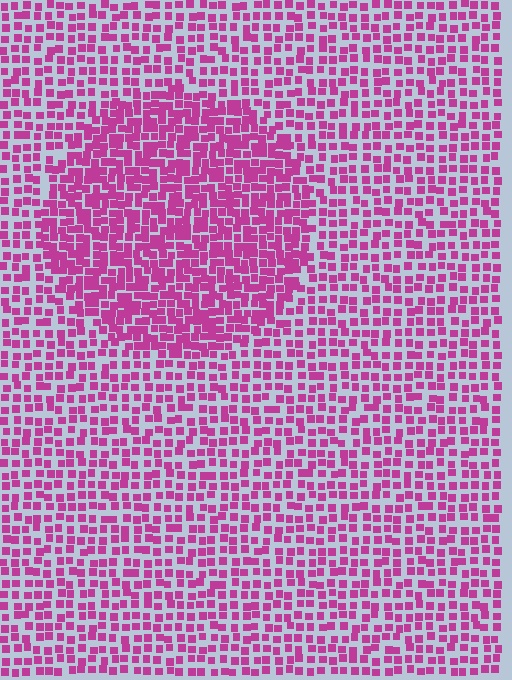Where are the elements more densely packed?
The elements are more densely packed inside the circle boundary.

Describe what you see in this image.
The image contains small magenta elements arranged at two different densities. A circle-shaped region is visible where the elements are more densely packed than the surrounding area.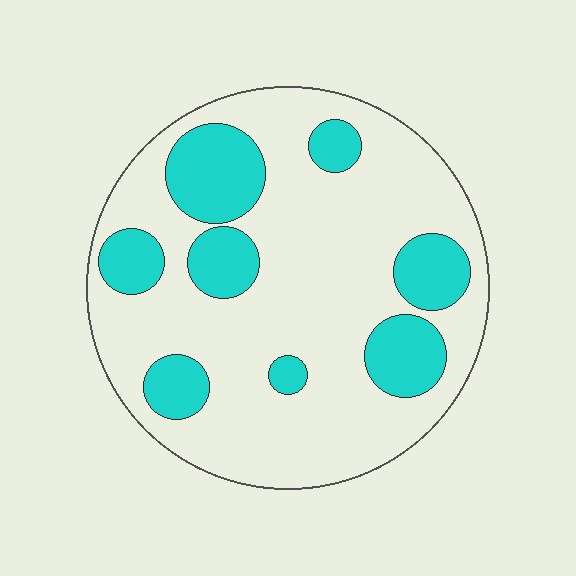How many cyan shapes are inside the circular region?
8.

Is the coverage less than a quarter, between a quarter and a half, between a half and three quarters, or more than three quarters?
Between a quarter and a half.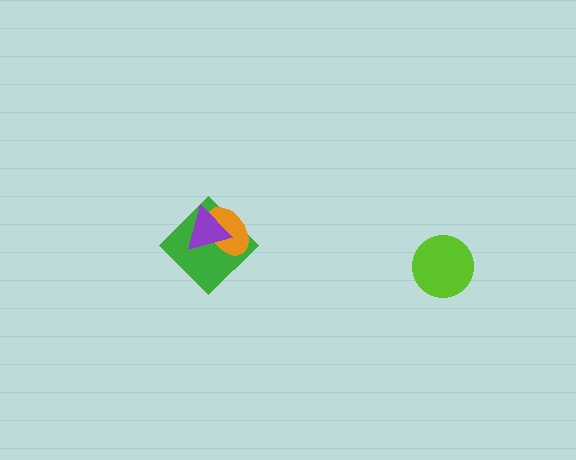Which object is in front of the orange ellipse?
The purple triangle is in front of the orange ellipse.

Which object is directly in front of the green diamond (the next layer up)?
The orange ellipse is directly in front of the green diamond.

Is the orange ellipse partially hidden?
Yes, it is partially covered by another shape.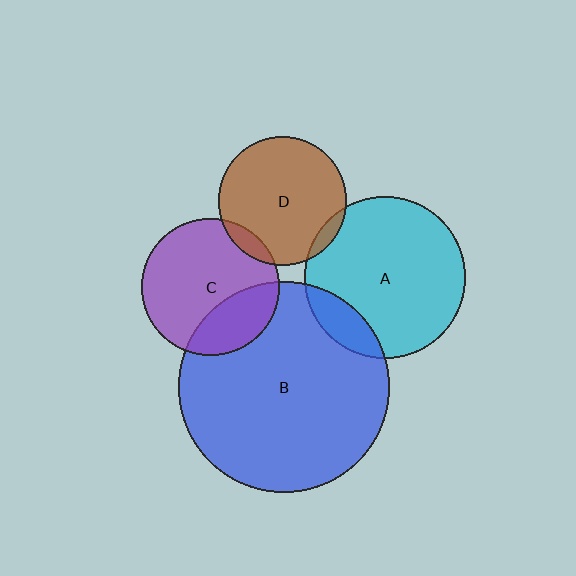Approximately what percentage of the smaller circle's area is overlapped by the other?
Approximately 5%.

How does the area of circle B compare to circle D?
Approximately 2.7 times.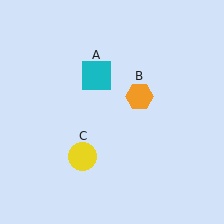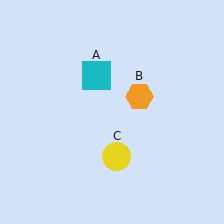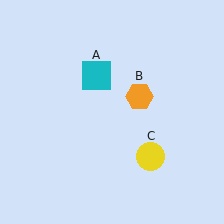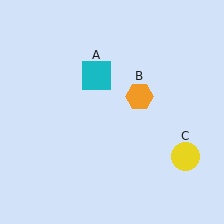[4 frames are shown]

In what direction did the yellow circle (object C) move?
The yellow circle (object C) moved right.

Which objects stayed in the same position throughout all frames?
Cyan square (object A) and orange hexagon (object B) remained stationary.